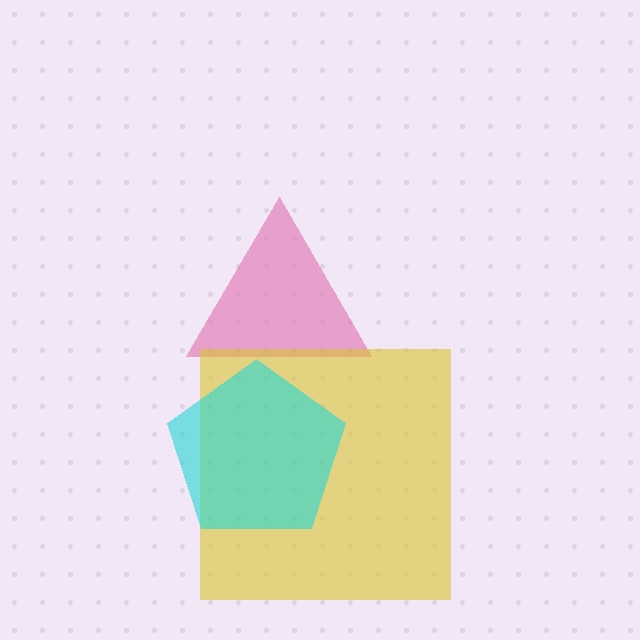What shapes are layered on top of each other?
The layered shapes are: a pink triangle, a yellow square, a cyan pentagon.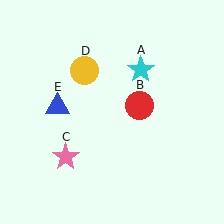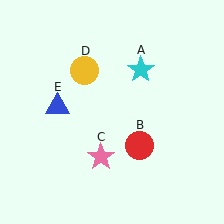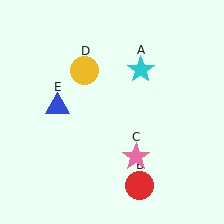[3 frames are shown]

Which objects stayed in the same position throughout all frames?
Cyan star (object A) and yellow circle (object D) and blue triangle (object E) remained stationary.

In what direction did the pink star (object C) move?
The pink star (object C) moved right.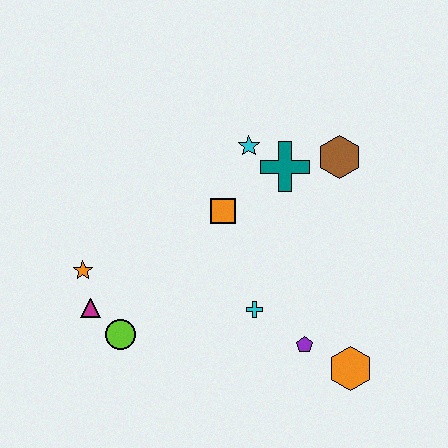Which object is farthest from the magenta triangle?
The brown hexagon is farthest from the magenta triangle.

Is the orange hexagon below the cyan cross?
Yes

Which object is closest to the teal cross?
The cyan star is closest to the teal cross.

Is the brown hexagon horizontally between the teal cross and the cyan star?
No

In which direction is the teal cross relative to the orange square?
The teal cross is to the right of the orange square.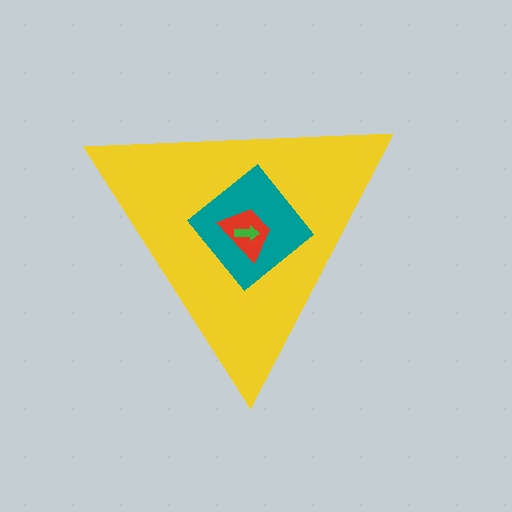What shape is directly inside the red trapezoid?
The green arrow.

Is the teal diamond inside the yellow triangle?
Yes.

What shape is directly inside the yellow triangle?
The teal diamond.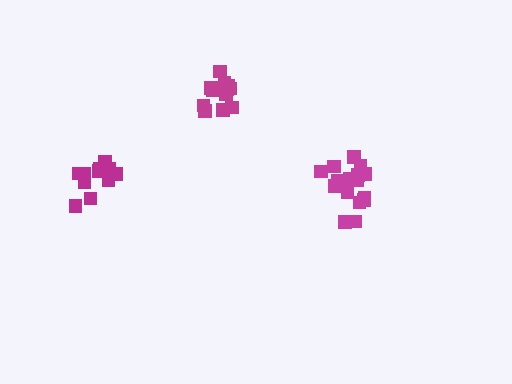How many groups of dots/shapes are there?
There are 3 groups.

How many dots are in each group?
Group 1: 13 dots, Group 2: 11 dots, Group 3: 16 dots (40 total).